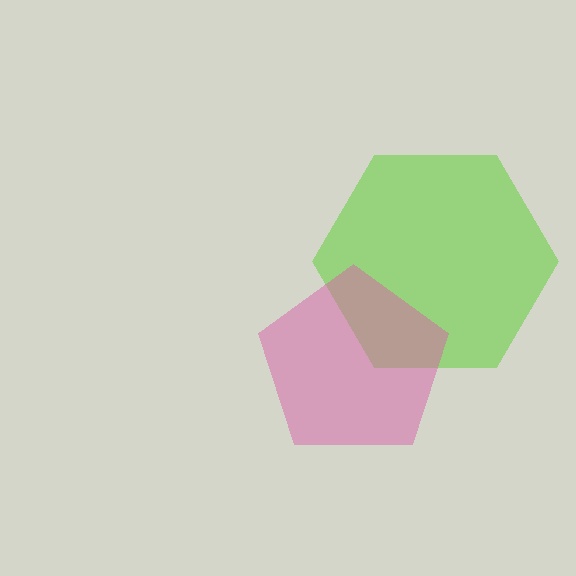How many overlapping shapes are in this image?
There are 2 overlapping shapes in the image.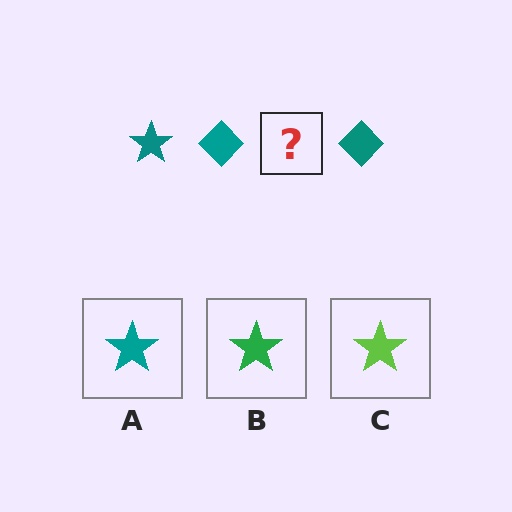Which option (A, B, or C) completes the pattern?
A.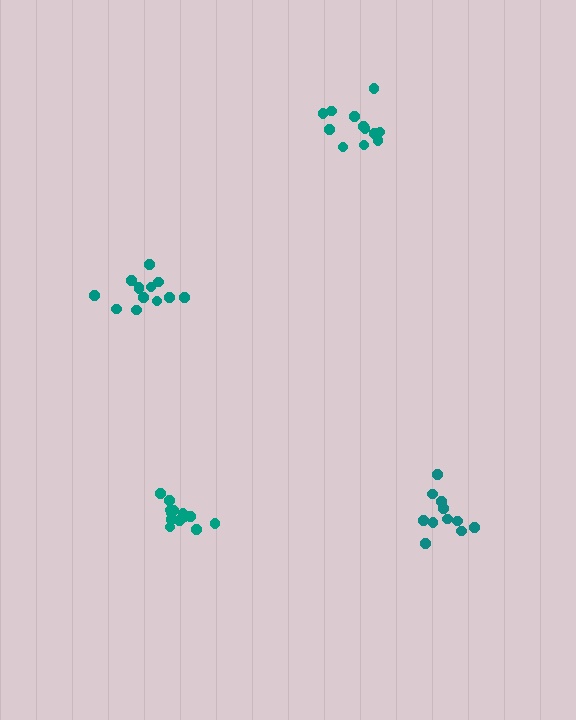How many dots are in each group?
Group 1: 13 dots, Group 2: 11 dots, Group 3: 12 dots, Group 4: 13 dots (49 total).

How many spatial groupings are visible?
There are 4 spatial groupings.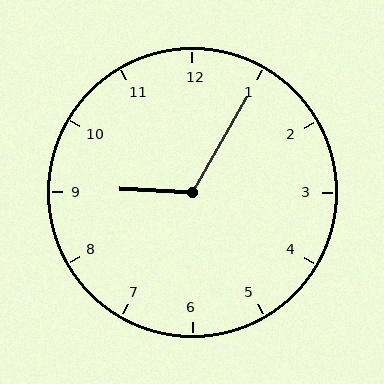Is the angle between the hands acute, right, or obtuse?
It is obtuse.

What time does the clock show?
9:05.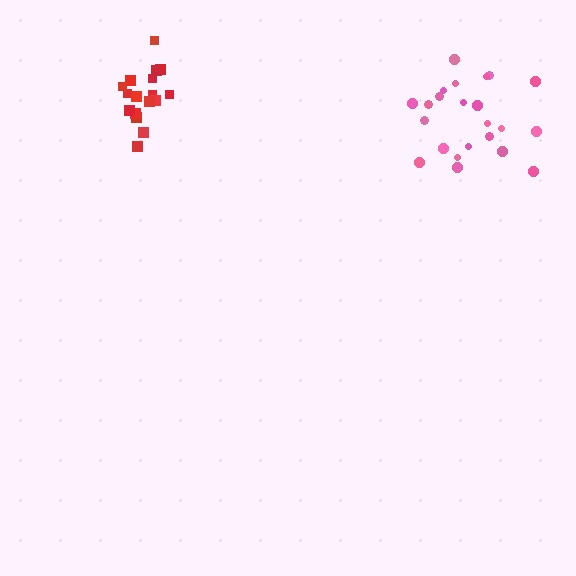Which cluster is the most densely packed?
Red.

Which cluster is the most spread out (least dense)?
Pink.